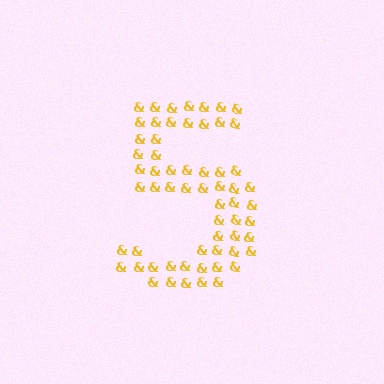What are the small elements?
The small elements are ampersands.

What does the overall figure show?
The overall figure shows the digit 5.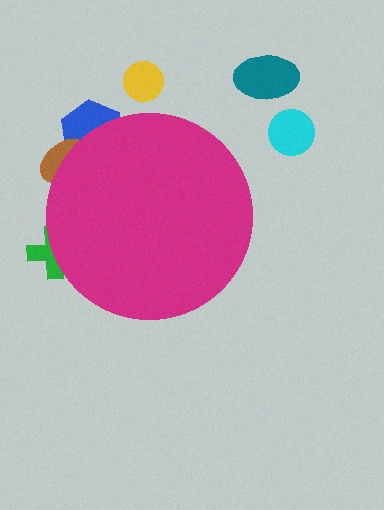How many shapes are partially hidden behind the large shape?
3 shapes are partially hidden.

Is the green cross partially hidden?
Yes, the green cross is partially hidden behind the magenta circle.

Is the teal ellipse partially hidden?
No, the teal ellipse is fully visible.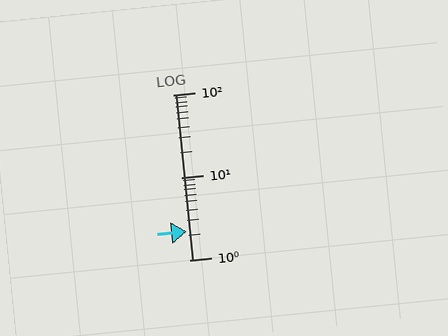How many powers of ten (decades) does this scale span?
The scale spans 2 decades, from 1 to 100.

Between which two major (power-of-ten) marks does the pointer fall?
The pointer is between 1 and 10.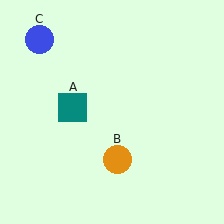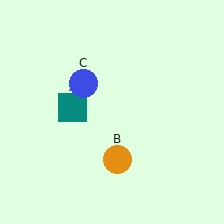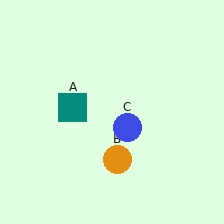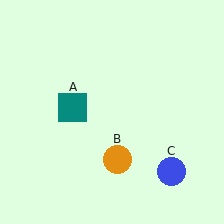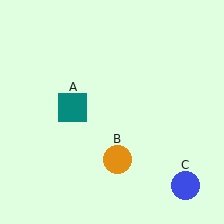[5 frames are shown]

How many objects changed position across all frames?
1 object changed position: blue circle (object C).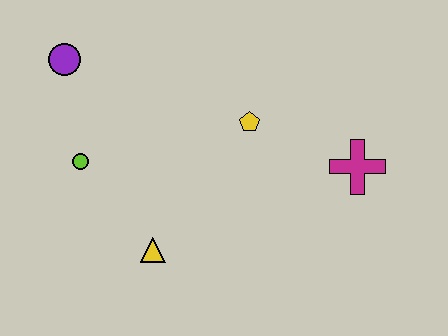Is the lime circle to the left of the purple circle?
No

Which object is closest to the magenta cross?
The yellow pentagon is closest to the magenta cross.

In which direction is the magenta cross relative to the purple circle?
The magenta cross is to the right of the purple circle.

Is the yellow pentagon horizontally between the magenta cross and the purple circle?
Yes